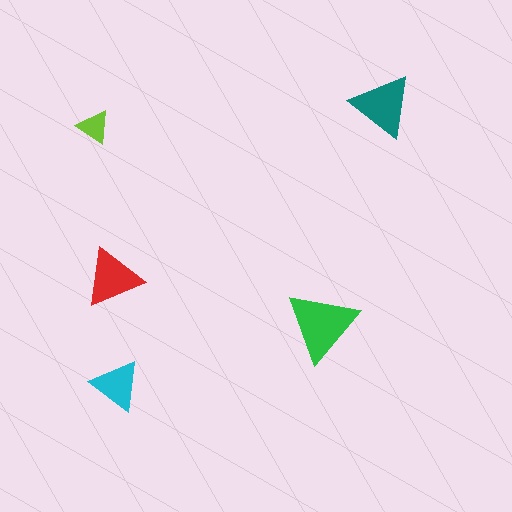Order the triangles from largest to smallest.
the green one, the teal one, the red one, the cyan one, the lime one.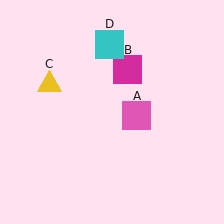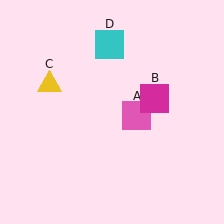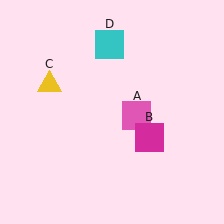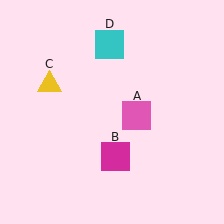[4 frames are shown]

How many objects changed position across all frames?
1 object changed position: magenta square (object B).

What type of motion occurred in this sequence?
The magenta square (object B) rotated clockwise around the center of the scene.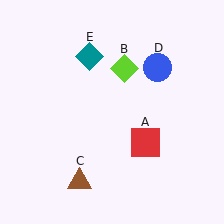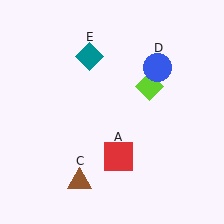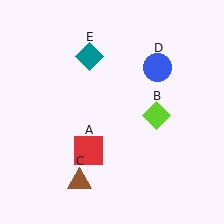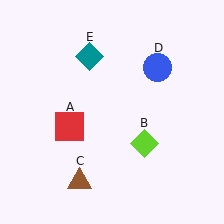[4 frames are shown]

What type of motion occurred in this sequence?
The red square (object A), lime diamond (object B) rotated clockwise around the center of the scene.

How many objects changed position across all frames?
2 objects changed position: red square (object A), lime diamond (object B).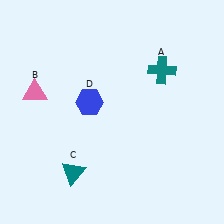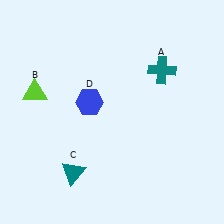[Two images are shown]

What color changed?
The triangle (B) changed from pink in Image 1 to lime in Image 2.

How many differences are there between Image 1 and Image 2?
There is 1 difference between the two images.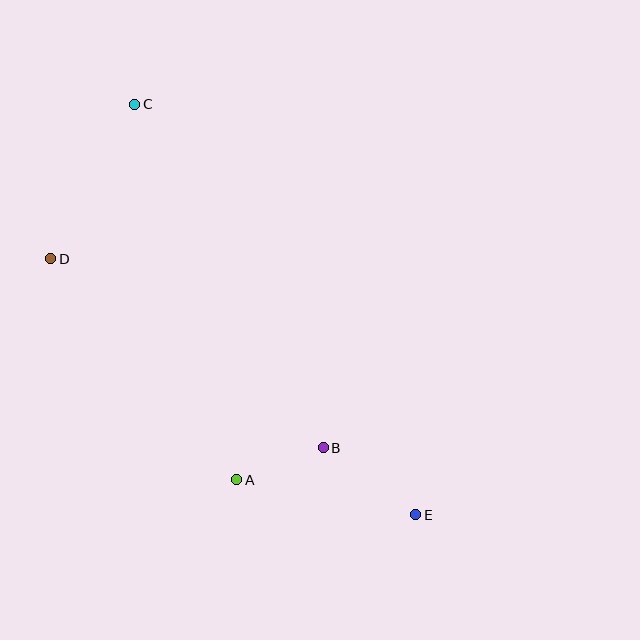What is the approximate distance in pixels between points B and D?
The distance between B and D is approximately 331 pixels.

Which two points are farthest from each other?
Points C and E are farthest from each other.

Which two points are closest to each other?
Points A and B are closest to each other.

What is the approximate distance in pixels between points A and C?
The distance between A and C is approximately 389 pixels.